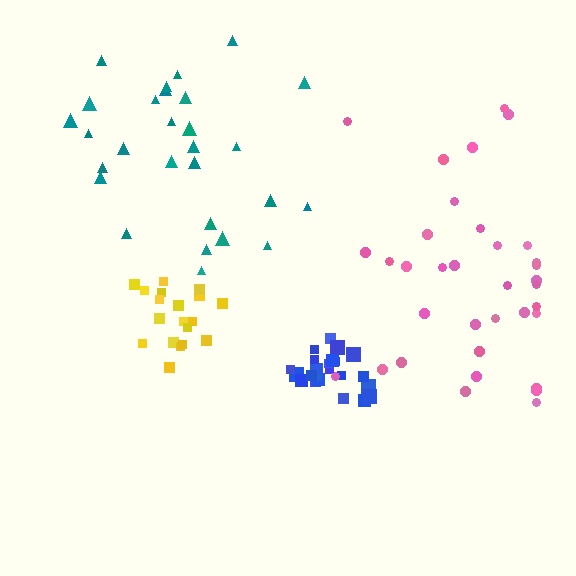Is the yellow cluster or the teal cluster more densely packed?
Yellow.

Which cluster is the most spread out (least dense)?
Teal.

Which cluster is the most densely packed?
Blue.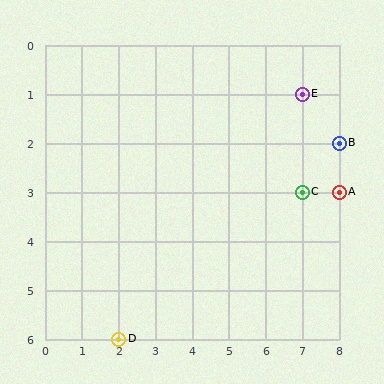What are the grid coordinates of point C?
Point C is at grid coordinates (7, 3).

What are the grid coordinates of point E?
Point E is at grid coordinates (7, 1).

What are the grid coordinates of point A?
Point A is at grid coordinates (8, 3).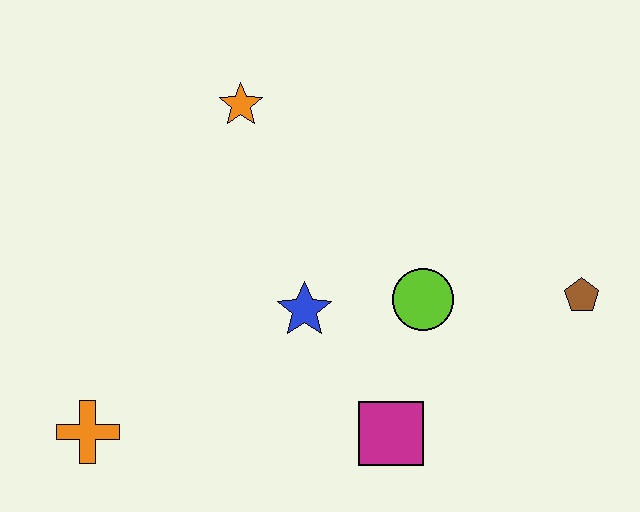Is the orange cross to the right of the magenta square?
No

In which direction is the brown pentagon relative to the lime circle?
The brown pentagon is to the right of the lime circle.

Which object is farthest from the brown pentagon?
The orange cross is farthest from the brown pentagon.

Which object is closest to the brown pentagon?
The lime circle is closest to the brown pentagon.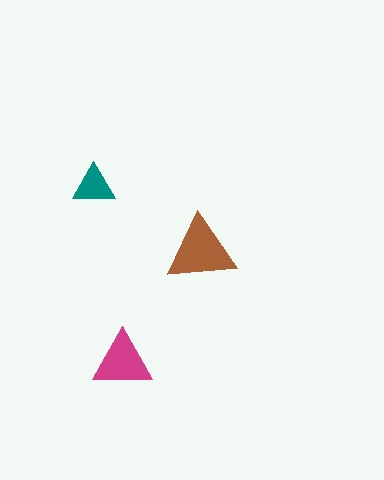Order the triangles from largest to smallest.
the brown one, the magenta one, the teal one.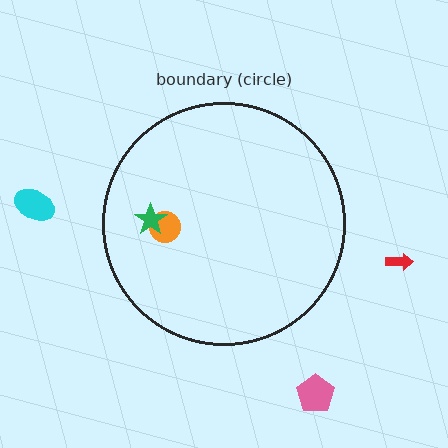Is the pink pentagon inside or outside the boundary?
Outside.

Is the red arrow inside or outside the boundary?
Outside.